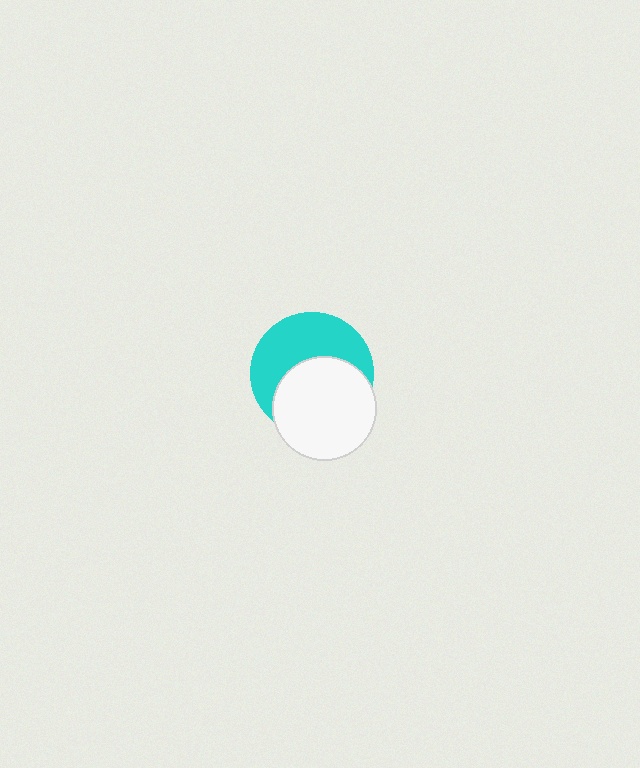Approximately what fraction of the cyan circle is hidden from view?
Roughly 50% of the cyan circle is hidden behind the white circle.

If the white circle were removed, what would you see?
You would see the complete cyan circle.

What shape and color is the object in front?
The object in front is a white circle.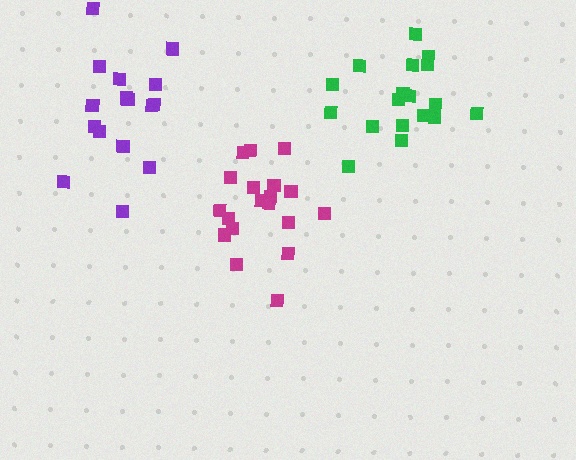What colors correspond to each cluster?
The clusters are colored: magenta, green, purple.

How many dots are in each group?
Group 1: 19 dots, Group 2: 18 dots, Group 3: 16 dots (53 total).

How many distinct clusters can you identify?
There are 3 distinct clusters.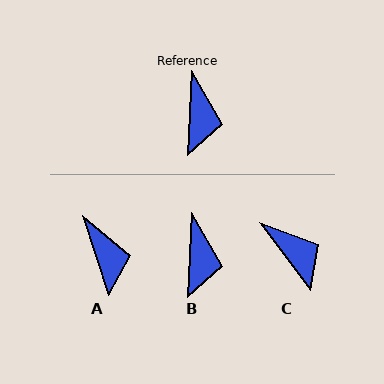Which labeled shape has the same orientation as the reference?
B.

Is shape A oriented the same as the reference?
No, it is off by about 20 degrees.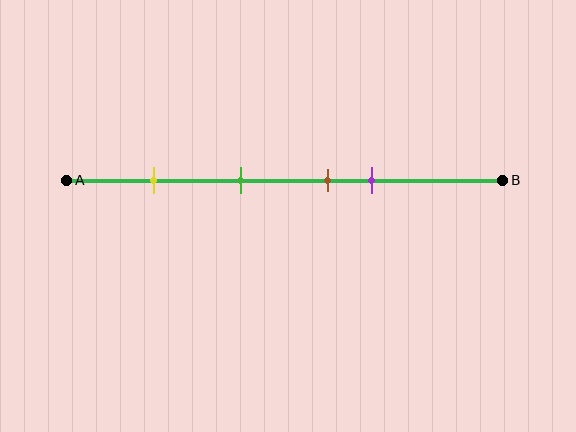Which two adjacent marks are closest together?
The brown and purple marks are the closest adjacent pair.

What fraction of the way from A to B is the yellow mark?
The yellow mark is approximately 20% (0.2) of the way from A to B.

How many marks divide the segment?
There are 4 marks dividing the segment.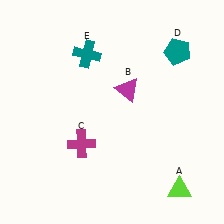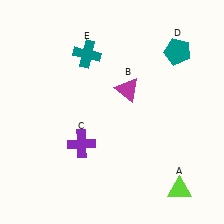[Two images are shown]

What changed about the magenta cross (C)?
In Image 1, C is magenta. In Image 2, it changed to purple.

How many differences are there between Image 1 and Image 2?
There is 1 difference between the two images.